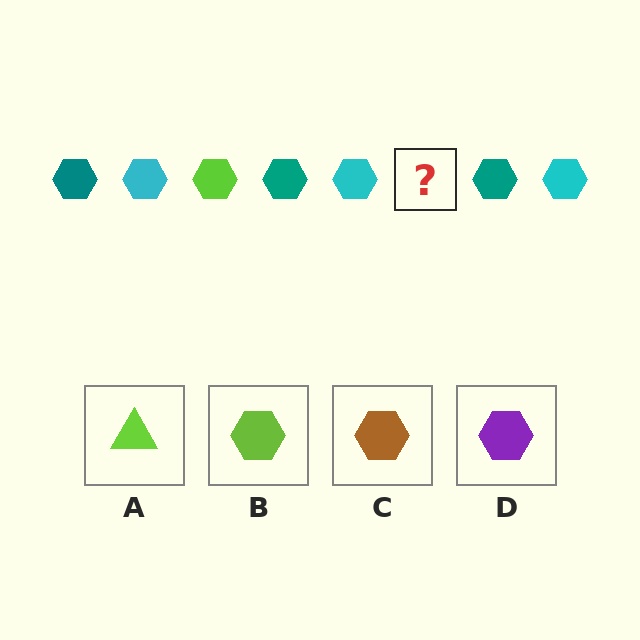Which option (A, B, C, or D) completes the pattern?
B.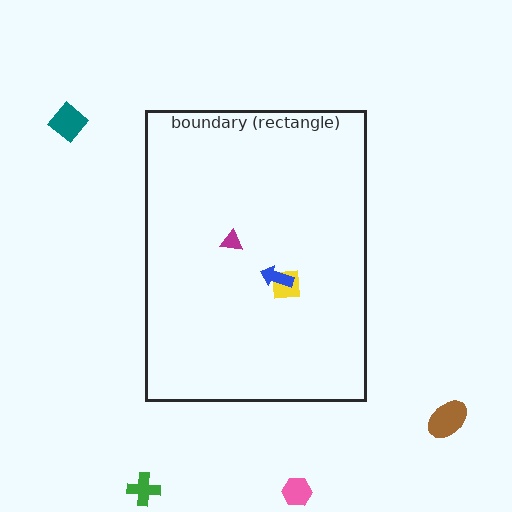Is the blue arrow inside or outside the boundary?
Inside.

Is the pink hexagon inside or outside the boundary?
Outside.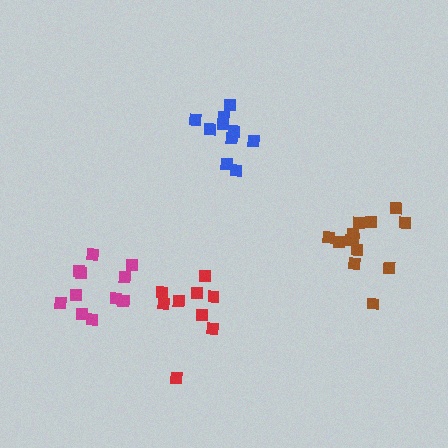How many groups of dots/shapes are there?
There are 4 groups.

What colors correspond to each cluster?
The clusters are colored: brown, red, magenta, blue.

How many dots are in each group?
Group 1: 13 dots, Group 2: 9 dots, Group 3: 11 dots, Group 4: 10 dots (43 total).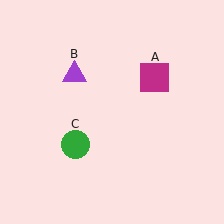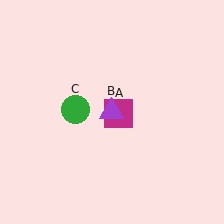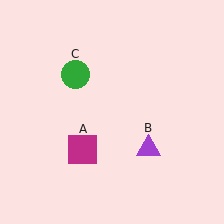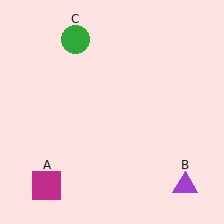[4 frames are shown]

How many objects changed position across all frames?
3 objects changed position: magenta square (object A), purple triangle (object B), green circle (object C).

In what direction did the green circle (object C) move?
The green circle (object C) moved up.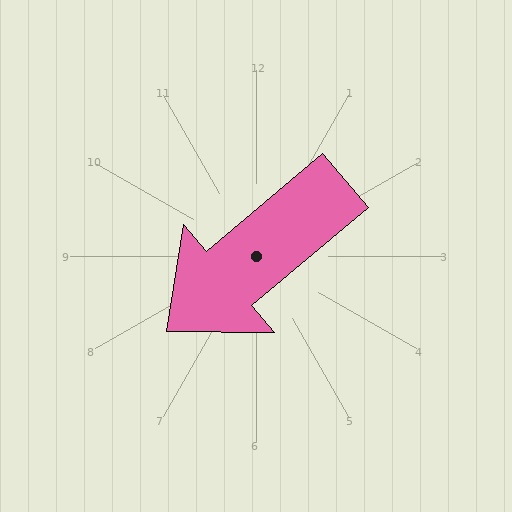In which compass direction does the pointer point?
Southwest.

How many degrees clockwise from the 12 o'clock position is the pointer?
Approximately 230 degrees.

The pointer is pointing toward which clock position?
Roughly 8 o'clock.